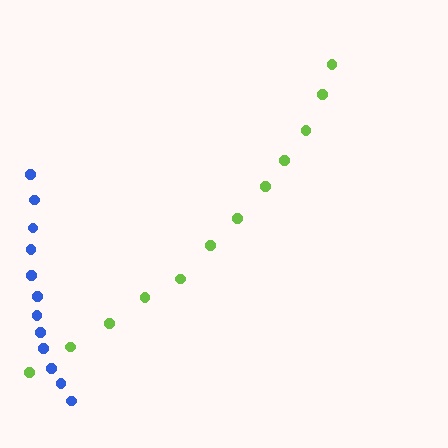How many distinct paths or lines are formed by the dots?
There are 2 distinct paths.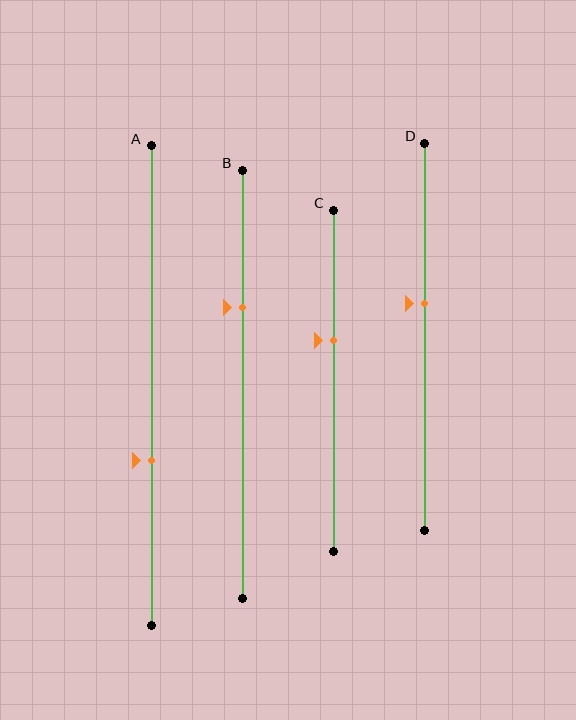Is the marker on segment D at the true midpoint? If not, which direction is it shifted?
No, the marker on segment D is shifted upward by about 9% of the segment length.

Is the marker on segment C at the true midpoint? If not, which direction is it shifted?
No, the marker on segment C is shifted upward by about 12% of the segment length.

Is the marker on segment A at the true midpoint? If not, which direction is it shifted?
No, the marker on segment A is shifted downward by about 16% of the segment length.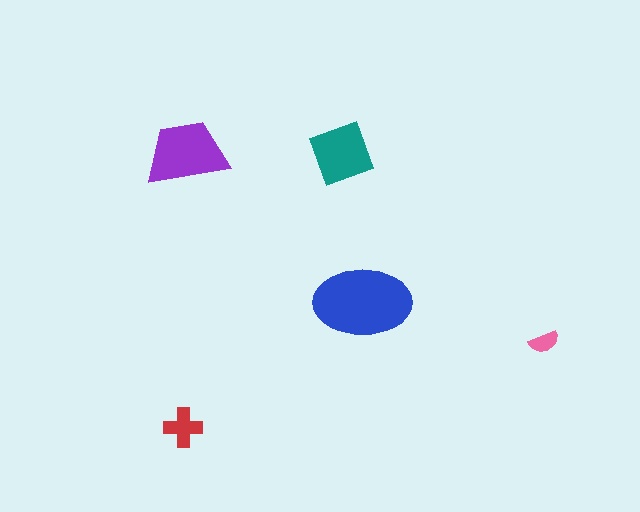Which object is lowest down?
The red cross is bottommost.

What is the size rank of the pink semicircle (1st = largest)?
5th.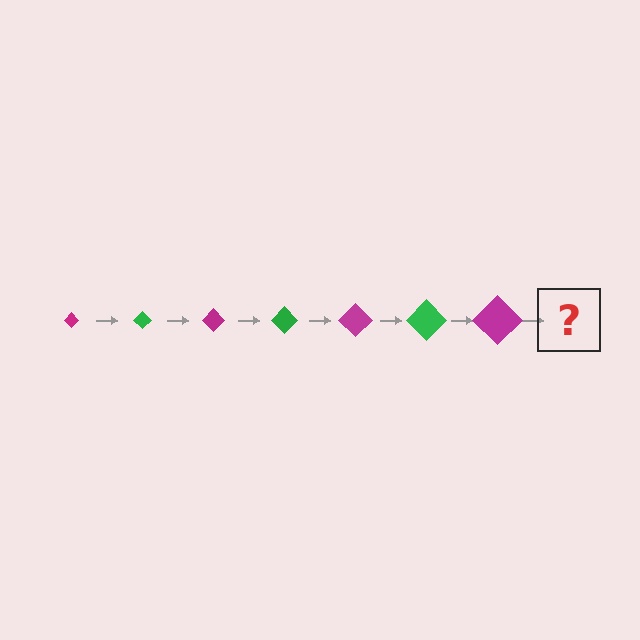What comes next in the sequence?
The next element should be a green diamond, larger than the previous one.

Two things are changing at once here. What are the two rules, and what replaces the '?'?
The two rules are that the diamond grows larger each step and the color cycles through magenta and green. The '?' should be a green diamond, larger than the previous one.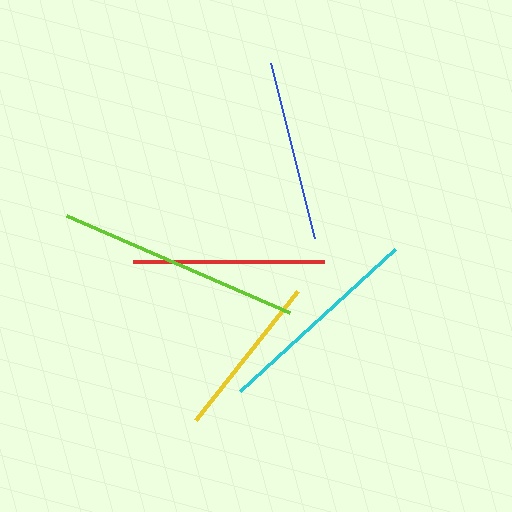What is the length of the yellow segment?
The yellow segment is approximately 165 pixels long.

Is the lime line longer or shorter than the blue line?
The lime line is longer than the blue line.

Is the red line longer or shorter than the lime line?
The lime line is longer than the red line.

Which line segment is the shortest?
The yellow line is the shortest at approximately 165 pixels.